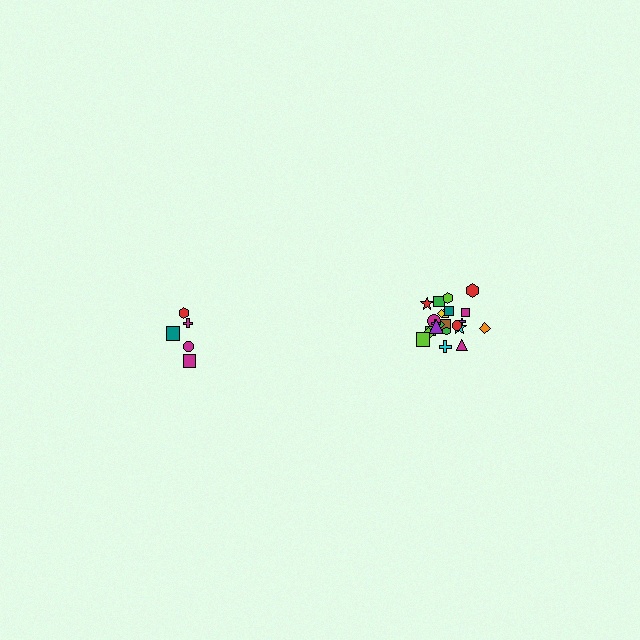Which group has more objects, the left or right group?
The right group.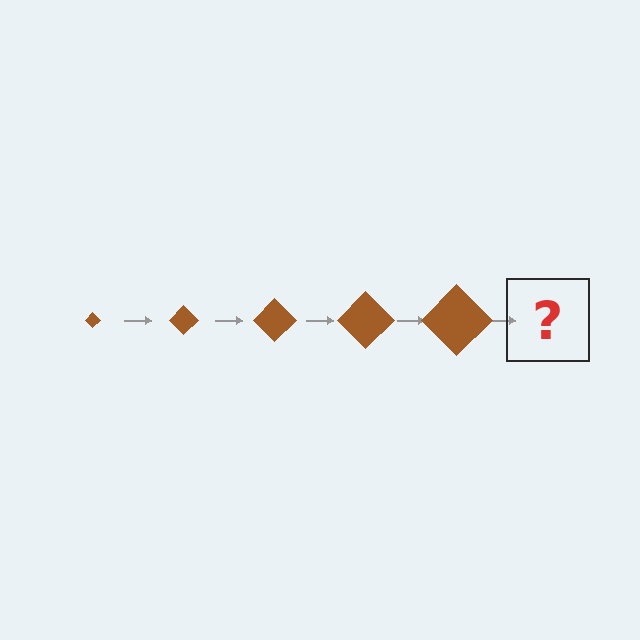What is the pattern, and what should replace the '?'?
The pattern is that the diamond gets progressively larger each step. The '?' should be a brown diamond, larger than the previous one.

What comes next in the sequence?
The next element should be a brown diamond, larger than the previous one.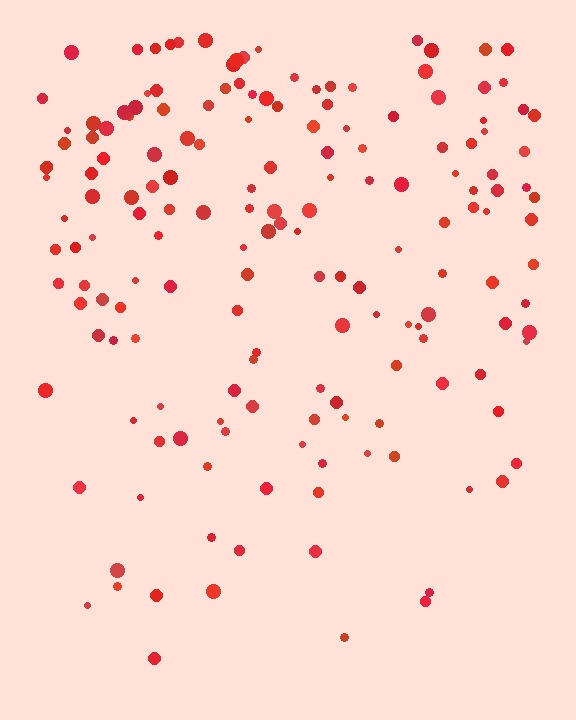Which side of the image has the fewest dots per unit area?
The bottom.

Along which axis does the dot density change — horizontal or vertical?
Vertical.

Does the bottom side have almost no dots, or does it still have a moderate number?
Still a moderate number, just noticeably fewer than the top.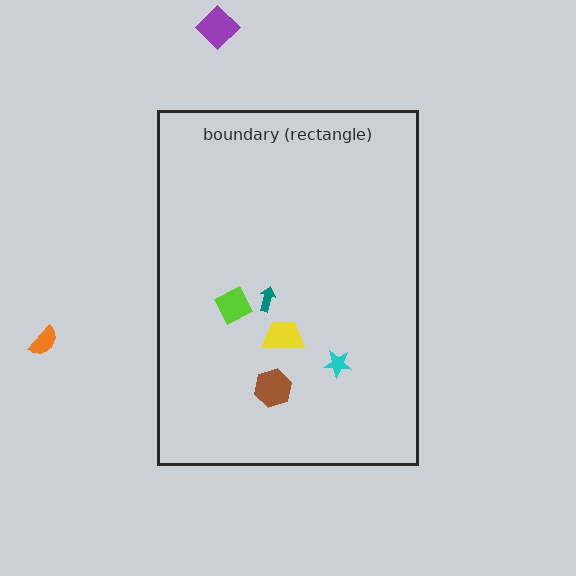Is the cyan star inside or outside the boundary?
Inside.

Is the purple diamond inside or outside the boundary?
Outside.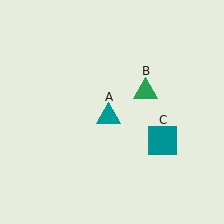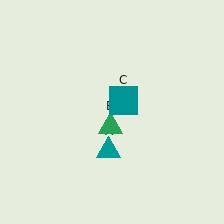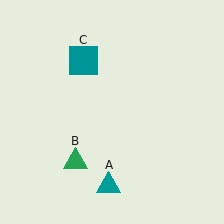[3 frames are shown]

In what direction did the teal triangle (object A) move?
The teal triangle (object A) moved down.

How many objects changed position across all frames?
3 objects changed position: teal triangle (object A), green triangle (object B), teal square (object C).